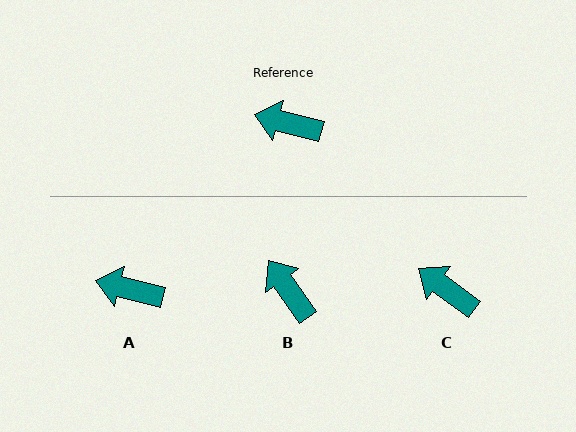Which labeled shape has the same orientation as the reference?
A.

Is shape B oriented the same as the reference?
No, it is off by about 41 degrees.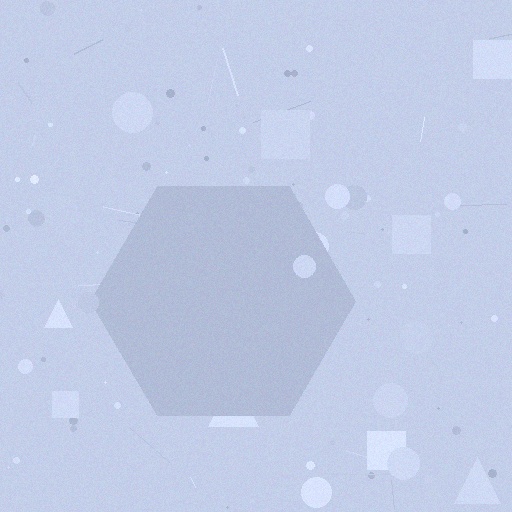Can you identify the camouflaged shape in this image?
The camouflaged shape is a hexagon.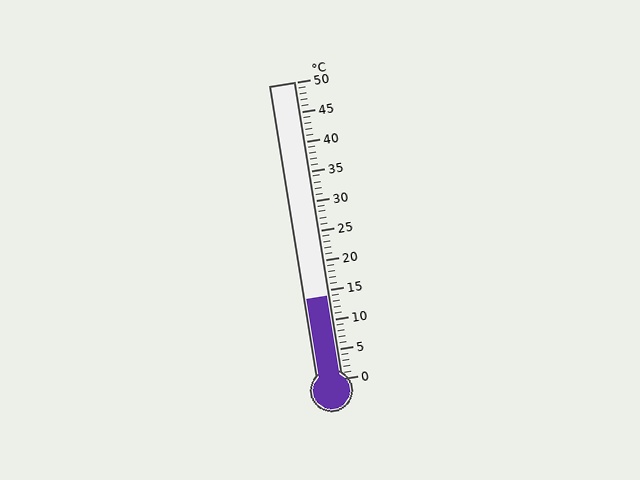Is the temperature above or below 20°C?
The temperature is below 20°C.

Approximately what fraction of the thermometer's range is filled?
The thermometer is filled to approximately 30% of its range.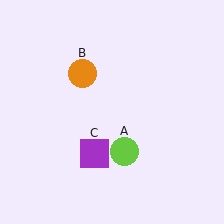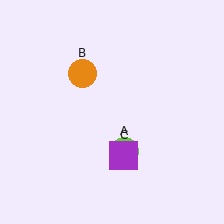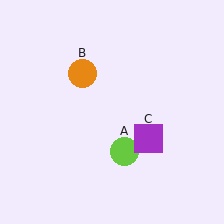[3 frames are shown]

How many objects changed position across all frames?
1 object changed position: purple square (object C).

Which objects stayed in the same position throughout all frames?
Lime circle (object A) and orange circle (object B) remained stationary.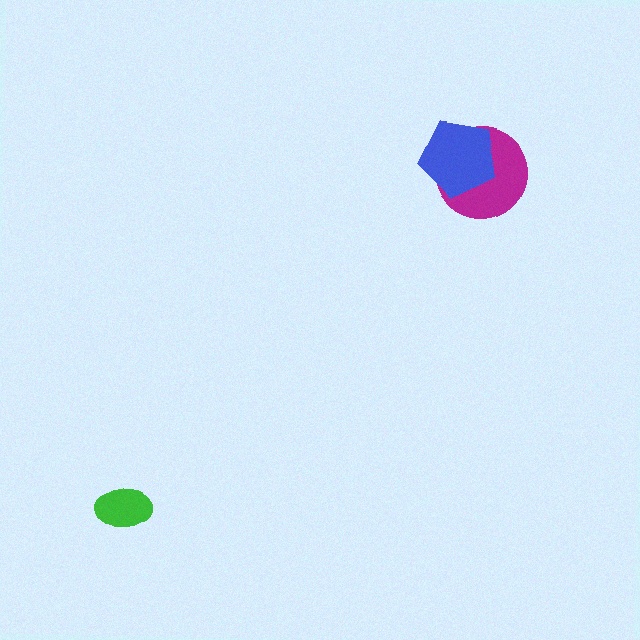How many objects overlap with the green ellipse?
0 objects overlap with the green ellipse.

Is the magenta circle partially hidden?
Yes, it is partially covered by another shape.